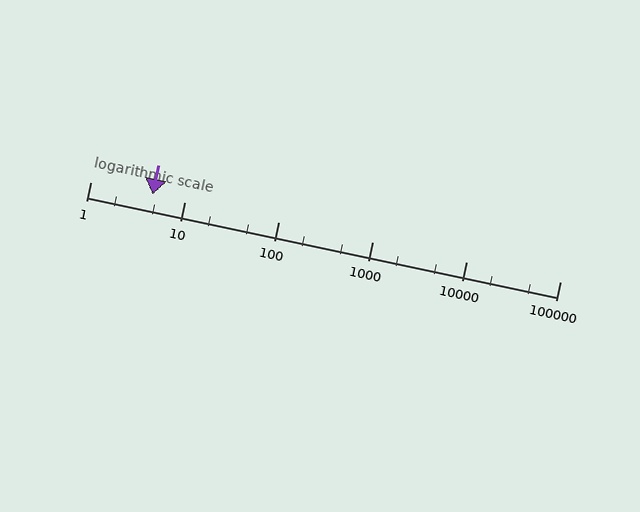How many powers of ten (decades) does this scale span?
The scale spans 5 decades, from 1 to 100000.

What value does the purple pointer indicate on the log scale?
The pointer indicates approximately 4.6.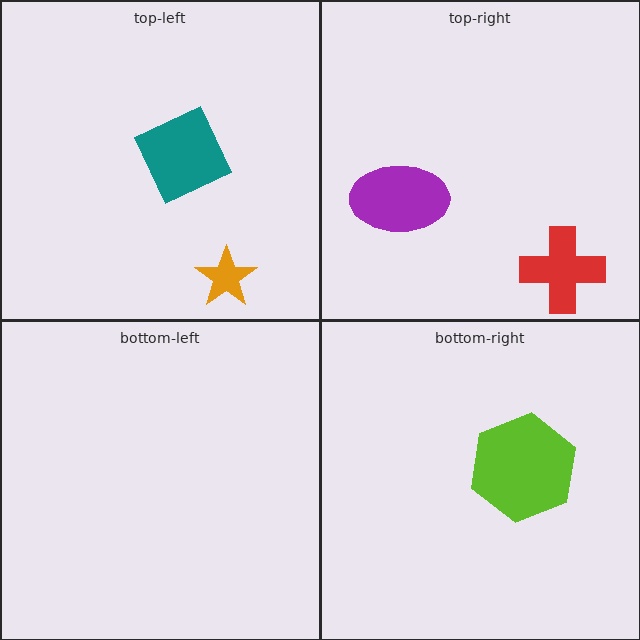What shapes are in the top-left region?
The orange star, the teal diamond.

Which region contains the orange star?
The top-left region.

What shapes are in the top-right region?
The purple ellipse, the red cross.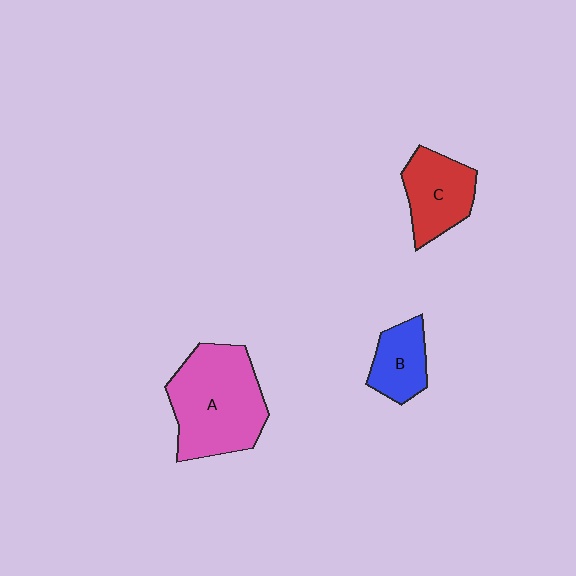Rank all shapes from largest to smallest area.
From largest to smallest: A (pink), C (red), B (blue).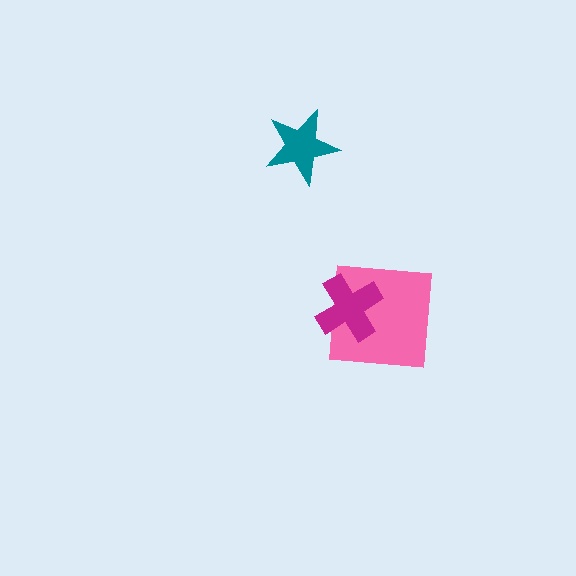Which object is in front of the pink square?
The magenta cross is in front of the pink square.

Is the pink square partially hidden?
Yes, it is partially covered by another shape.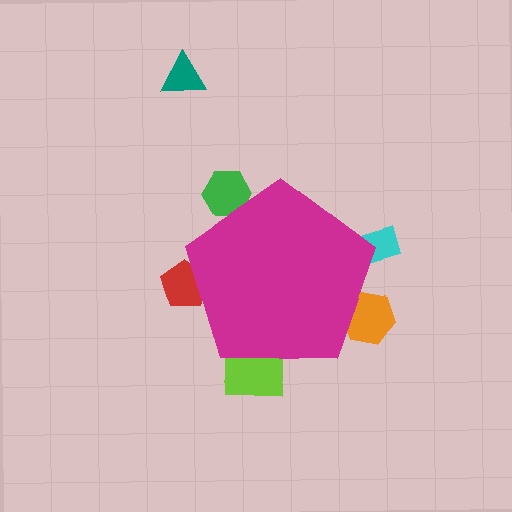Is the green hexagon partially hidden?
Yes, the green hexagon is partially hidden behind the magenta pentagon.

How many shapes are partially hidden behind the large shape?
5 shapes are partially hidden.